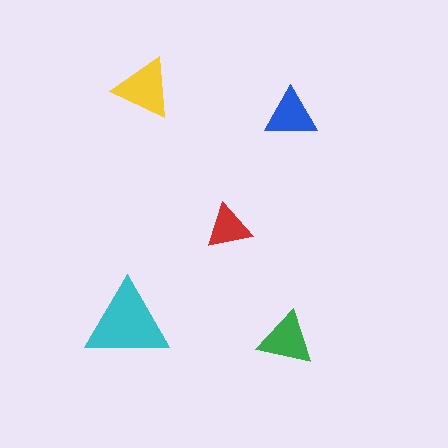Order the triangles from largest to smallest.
the cyan one, the yellow one, the green one, the blue one, the red one.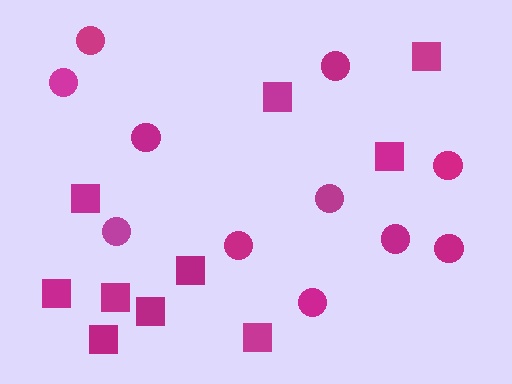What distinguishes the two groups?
There are 2 groups: one group of circles (11) and one group of squares (10).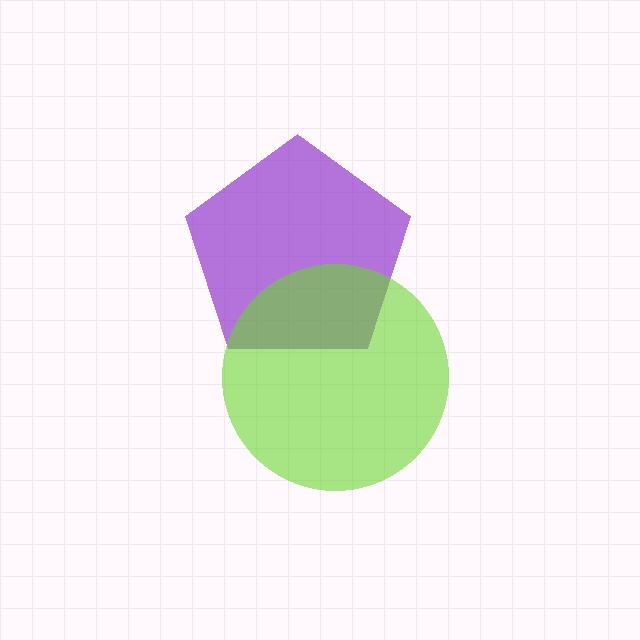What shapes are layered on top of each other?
The layered shapes are: a purple pentagon, a lime circle.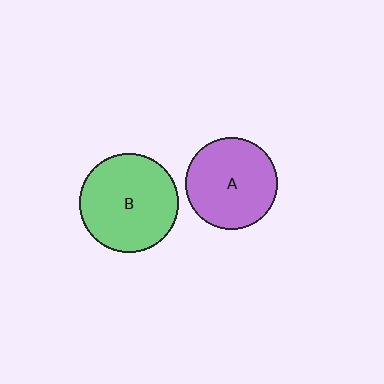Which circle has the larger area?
Circle B (green).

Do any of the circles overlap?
No, none of the circles overlap.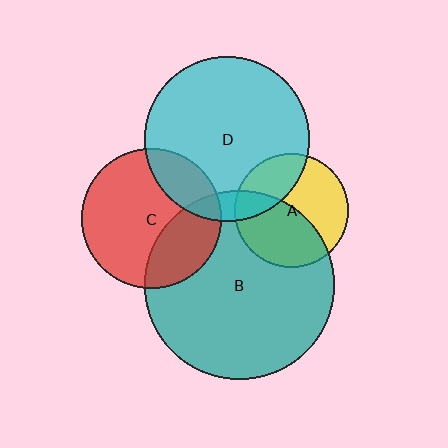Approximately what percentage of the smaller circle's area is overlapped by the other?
Approximately 10%.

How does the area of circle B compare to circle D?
Approximately 1.3 times.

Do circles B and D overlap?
Yes.